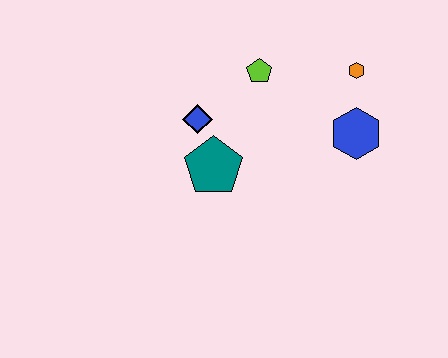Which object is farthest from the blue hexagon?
The blue diamond is farthest from the blue hexagon.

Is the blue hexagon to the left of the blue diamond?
No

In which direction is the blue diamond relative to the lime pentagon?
The blue diamond is to the left of the lime pentagon.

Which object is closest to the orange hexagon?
The blue hexagon is closest to the orange hexagon.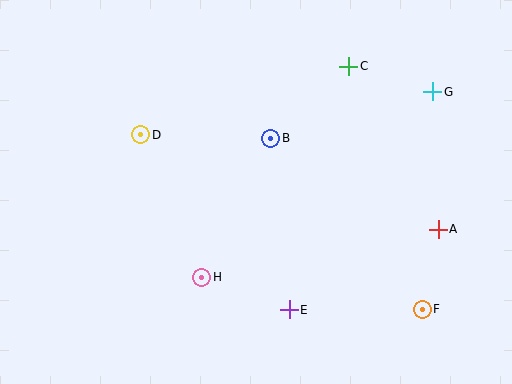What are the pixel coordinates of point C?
Point C is at (349, 66).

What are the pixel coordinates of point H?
Point H is at (202, 277).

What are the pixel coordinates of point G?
Point G is at (433, 92).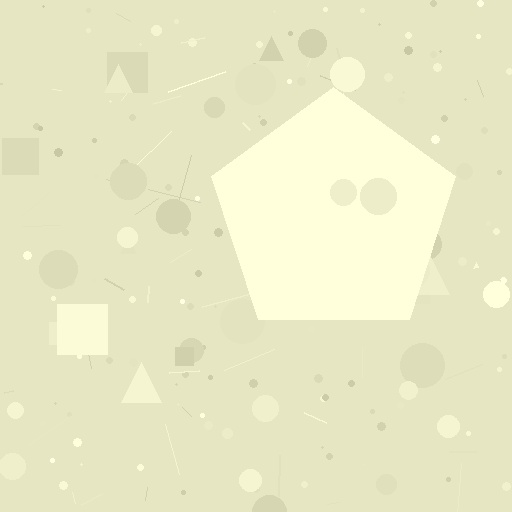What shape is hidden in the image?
A pentagon is hidden in the image.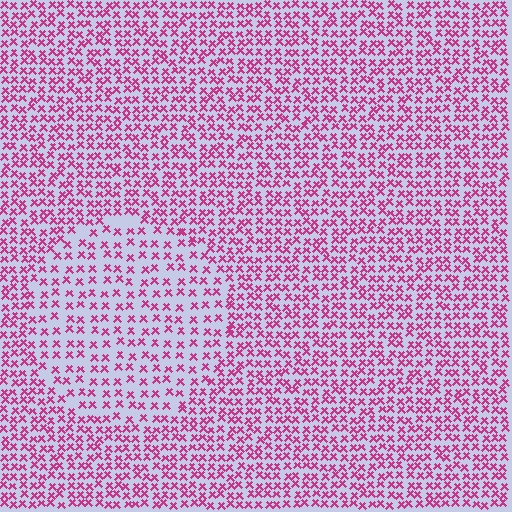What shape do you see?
I see a circle.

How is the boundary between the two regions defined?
The boundary is defined by a change in element density (approximately 1.8x ratio). All elements are the same color, size, and shape.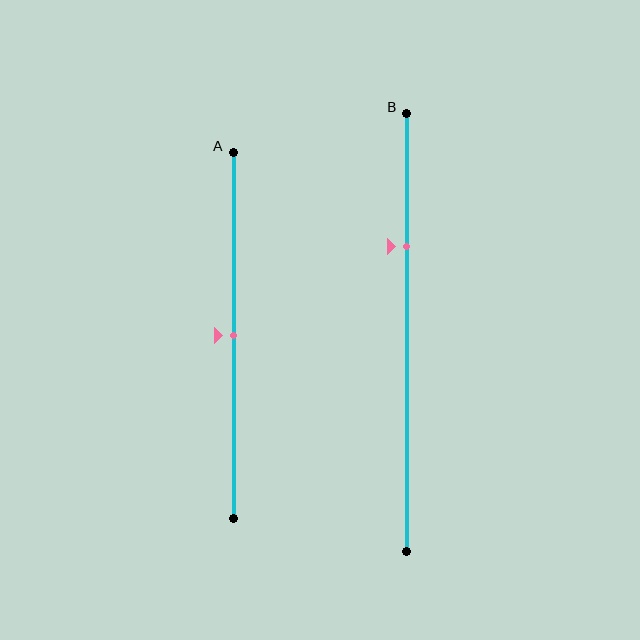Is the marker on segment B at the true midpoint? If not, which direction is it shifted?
No, the marker on segment B is shifted upward by about 20% of the segment length.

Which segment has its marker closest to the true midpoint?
Segment A has its marker closest to the true midpoint.